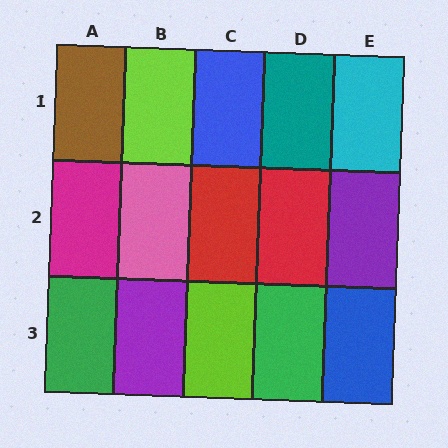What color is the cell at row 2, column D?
Red.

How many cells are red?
2 cells are red.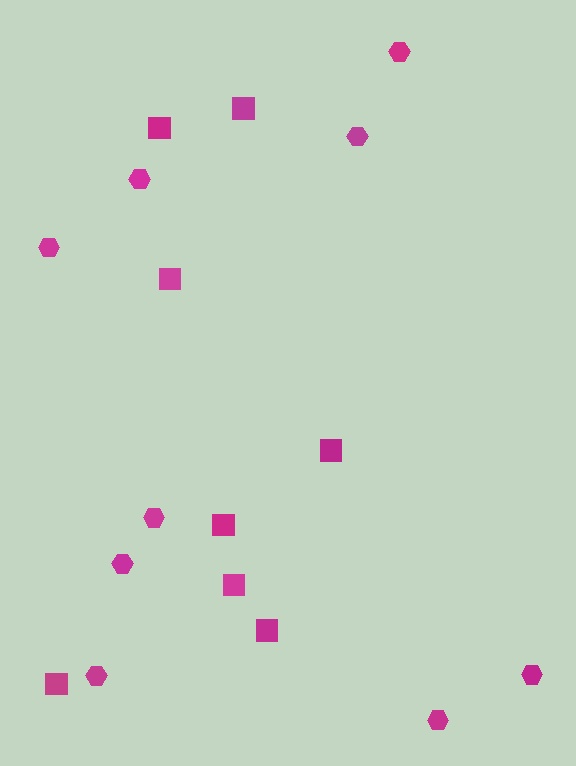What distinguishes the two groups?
There are 2 groups: one group of squares (8) and one group of hexagons (9).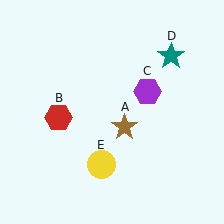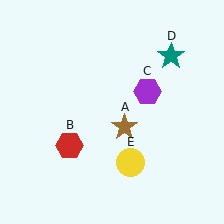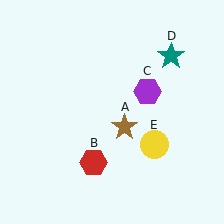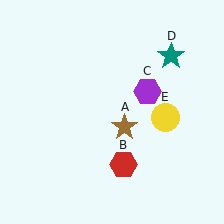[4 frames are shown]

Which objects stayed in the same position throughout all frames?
Brown star (object A) and purple hexagon (object C) and teal star (object D) remained stationary.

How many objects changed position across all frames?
2 objects changed position: red hexagon (object B), yellow circle (object E).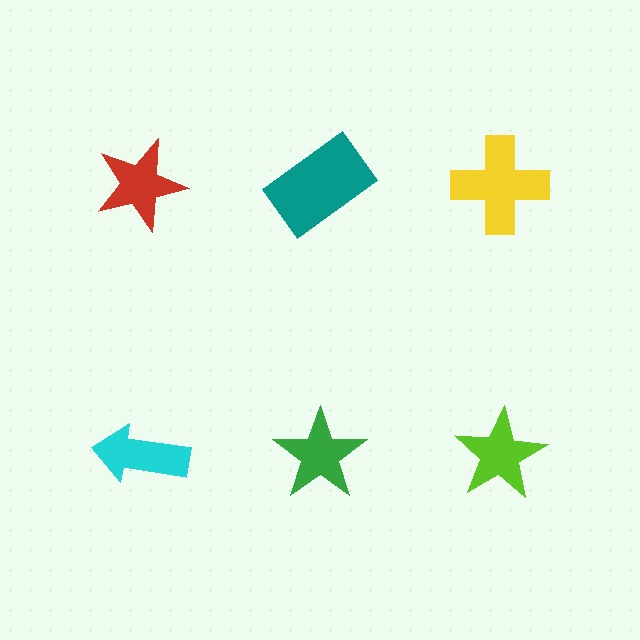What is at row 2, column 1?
A cyan arrow.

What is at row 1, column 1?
A red star.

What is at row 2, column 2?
A green star.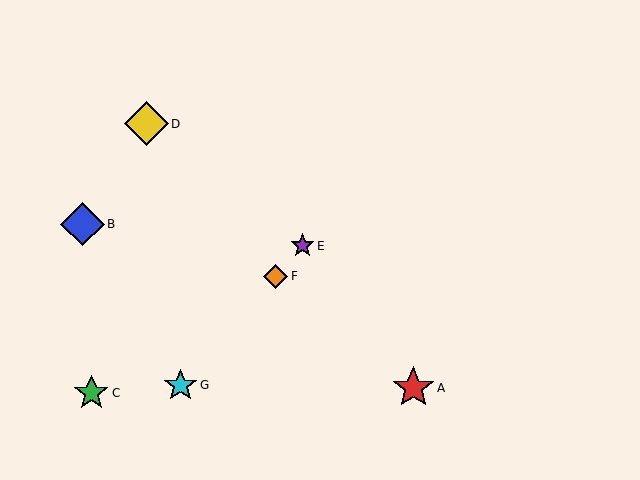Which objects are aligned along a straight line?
Objects E, F, G are aligned along a straight line.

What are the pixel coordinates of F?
Object F is at (276, 276).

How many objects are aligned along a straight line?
3 objects (E, F, G) are aligned along a straight line.